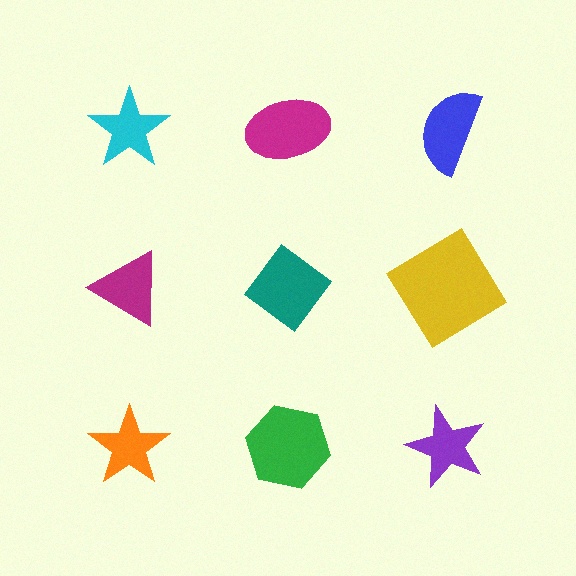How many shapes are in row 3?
3 shapes.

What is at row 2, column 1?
A magenta triangle.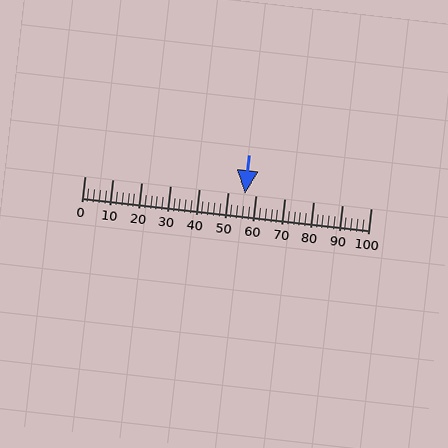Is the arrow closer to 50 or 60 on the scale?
The arrow is closer to 60.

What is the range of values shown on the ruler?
The ruler shows values from 0 to 100.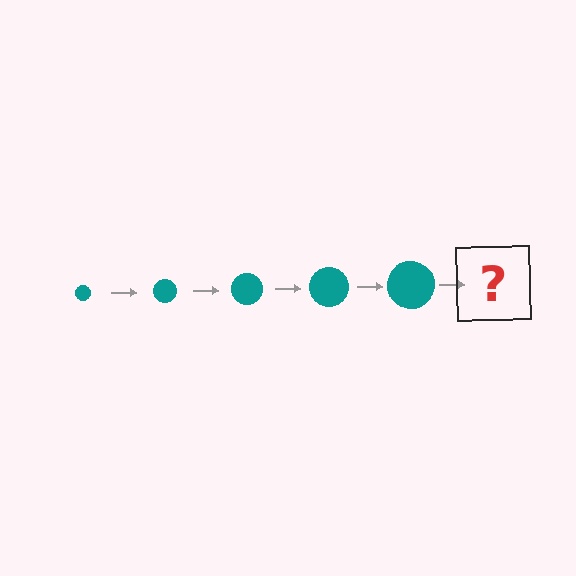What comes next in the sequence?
The next element should be a teal circle, larger than the previous one.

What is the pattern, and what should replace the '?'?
The pattern is that the circle gets progressively larger each step. The '?' should be a teal circle, larger than the previous one.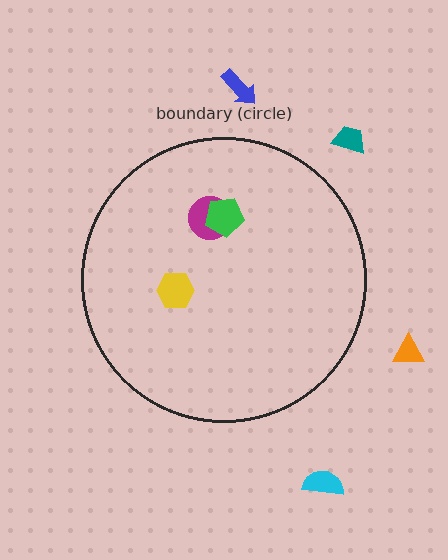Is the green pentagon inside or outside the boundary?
Inside.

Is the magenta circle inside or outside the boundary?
Inside.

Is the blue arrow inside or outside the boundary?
Outside.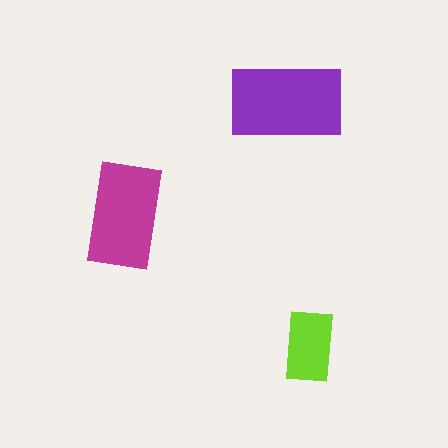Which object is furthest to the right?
The lime rectangle is rightmost.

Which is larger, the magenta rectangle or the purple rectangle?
The purple one.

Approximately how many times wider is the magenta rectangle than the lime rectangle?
About 1.5 times wider.